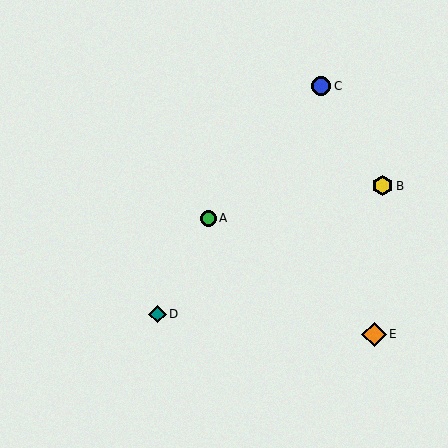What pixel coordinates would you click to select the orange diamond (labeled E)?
Click at (374, 335) to select the orange diamond E.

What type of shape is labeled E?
Shape E is an orange diamond.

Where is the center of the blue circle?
The center of the blue circle is at (322, 86).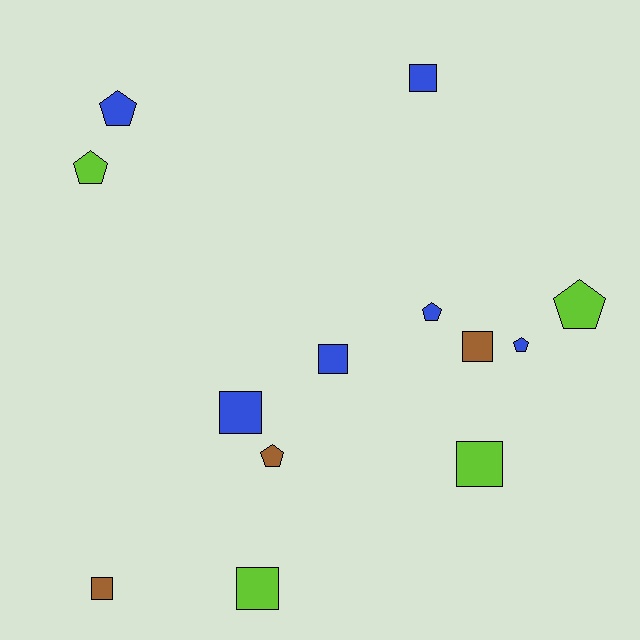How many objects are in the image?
There are 13 objects.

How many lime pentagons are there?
There are 2 lime pentagons.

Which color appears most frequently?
Blue, with 6 objects.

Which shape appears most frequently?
Square, with 7 objects.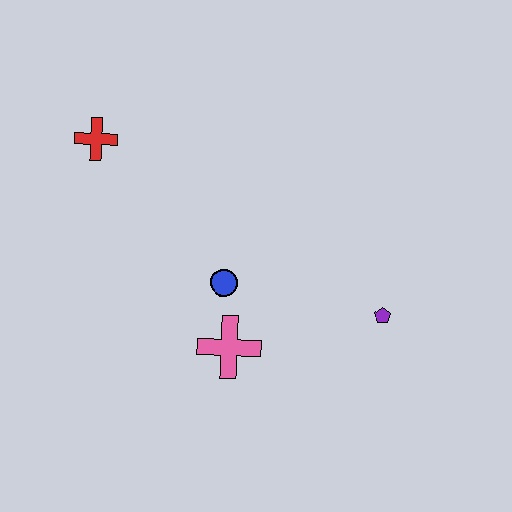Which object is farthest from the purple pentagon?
The red cross is farthest from the purple pentagon.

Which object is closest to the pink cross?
The blue circle is closest to the pink cross.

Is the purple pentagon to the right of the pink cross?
Yes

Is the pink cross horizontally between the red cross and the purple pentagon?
Yes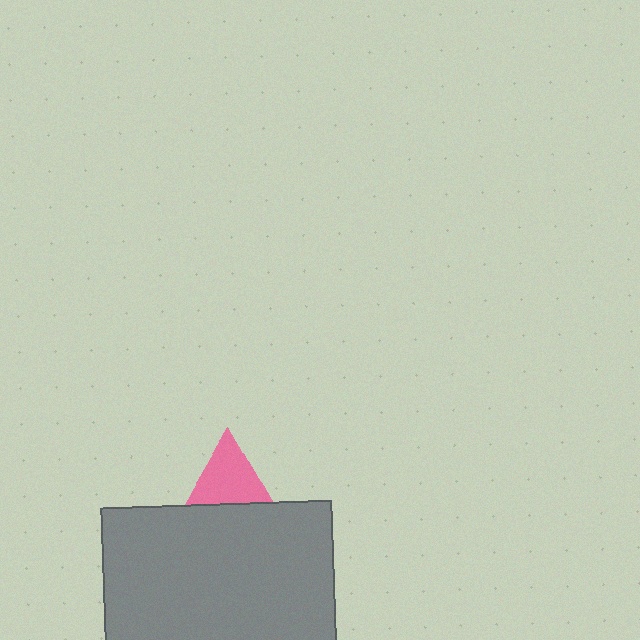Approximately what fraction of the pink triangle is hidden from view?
Roughly 60% of the pink triangle is hidden behind the gray rectangle.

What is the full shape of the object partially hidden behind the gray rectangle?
The partially hidden object is a pink triangle.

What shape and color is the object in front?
The object in front is a gray rectangle.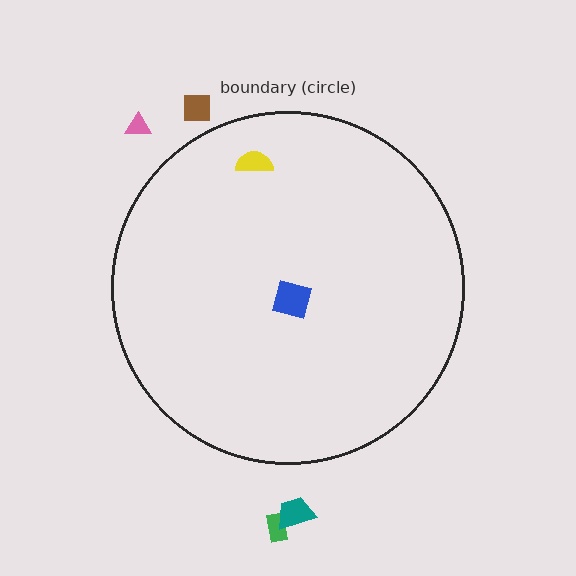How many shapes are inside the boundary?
2 inside, 4 outside.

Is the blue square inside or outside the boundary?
Inside.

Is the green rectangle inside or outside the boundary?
Outside.